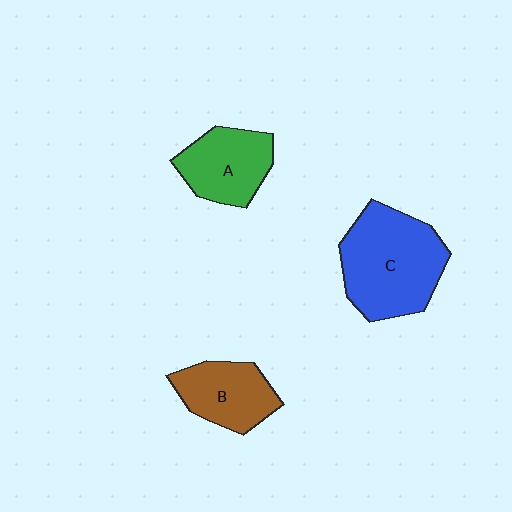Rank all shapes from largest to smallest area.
From largest to smallest: C (blue), A (green), B (brown).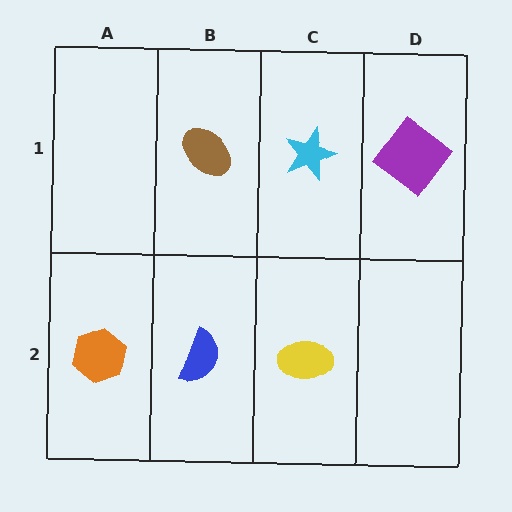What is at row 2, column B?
A blue semicircle.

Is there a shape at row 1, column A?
No, that cell is empty.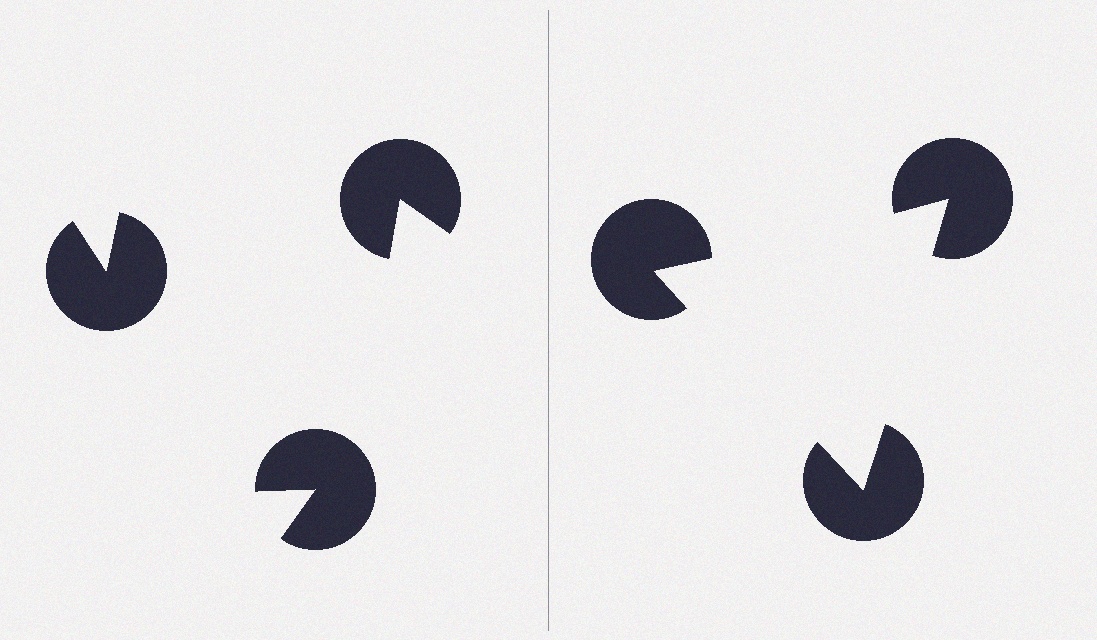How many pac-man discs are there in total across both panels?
6 — 3 on each side.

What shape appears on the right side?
An illusory triangle.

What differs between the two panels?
The pac-man discs are positioned identically on both sides; only the wedge orientations differ. On the right they align to a triangle; on the left they are misaligned.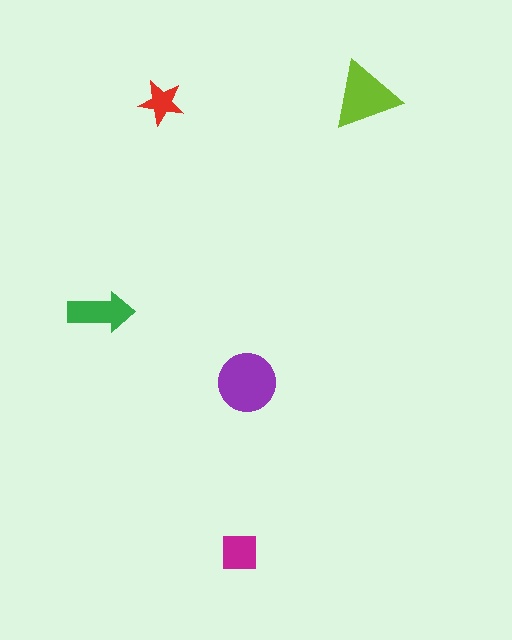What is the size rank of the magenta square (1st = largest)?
4th.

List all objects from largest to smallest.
The purple circle, the lime triangle, the green arrow, the magenta square, the red star.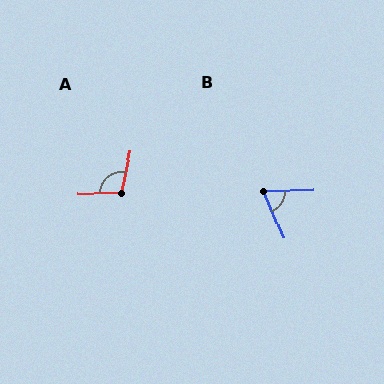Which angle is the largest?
A, at approximately 102 degrees.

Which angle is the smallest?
B, at approximately 67 degrees.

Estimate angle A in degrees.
Approximately 102 degrees.